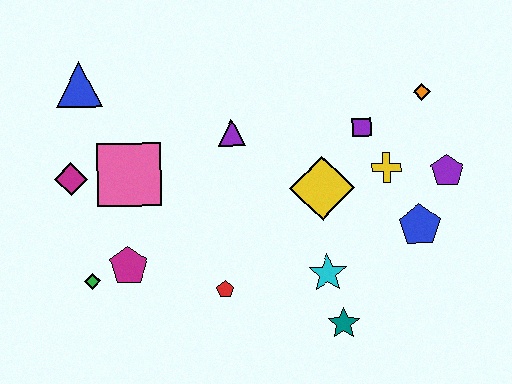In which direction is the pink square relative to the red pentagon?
The pink square is above the red pentagon.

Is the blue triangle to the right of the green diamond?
No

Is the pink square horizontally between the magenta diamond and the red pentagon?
Yes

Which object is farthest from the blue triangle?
The purple pentagon is farthest from the blue triangle.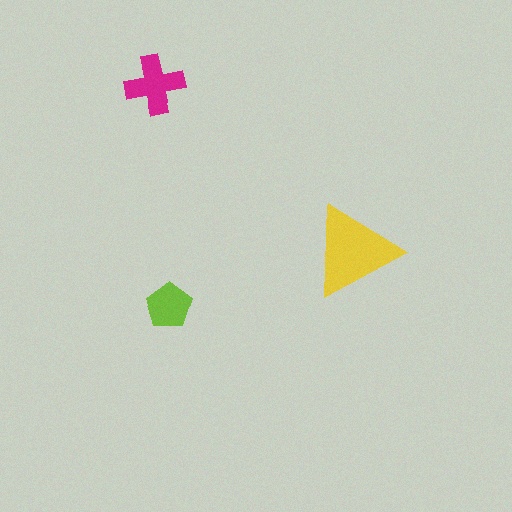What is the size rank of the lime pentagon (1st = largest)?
3rd.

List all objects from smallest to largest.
The lime pentagon, the magenta cross, the yellow triangle.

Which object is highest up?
The magenta cross is topmost.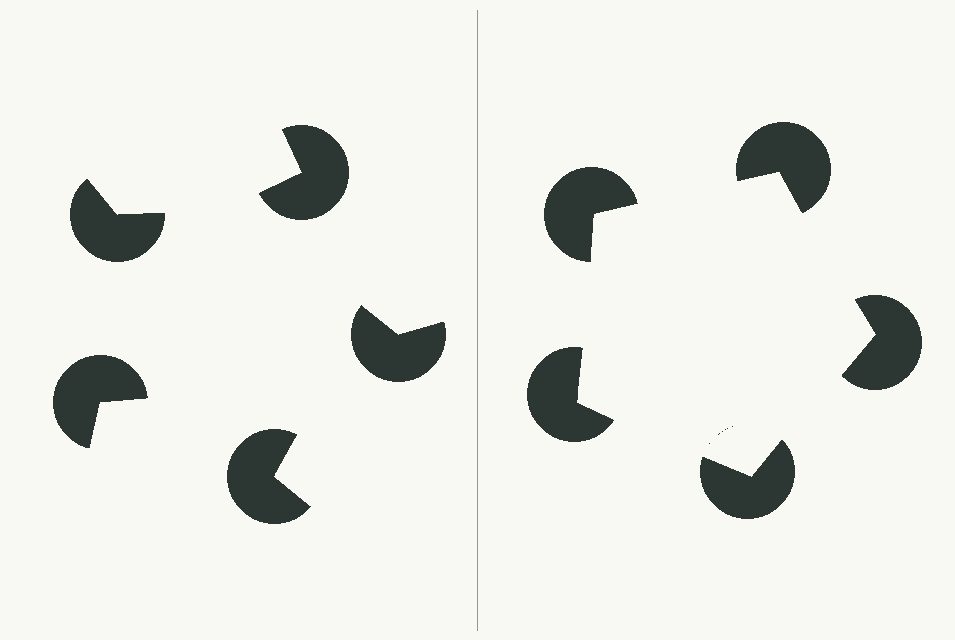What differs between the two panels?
The pac-man discs are positioned identically on both sides; only the wedge orientations differ. On the right they align to a pentagon; on the left they are misaligned.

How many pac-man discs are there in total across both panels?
10 — 5 on each side.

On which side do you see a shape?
An illusory pentagon appears on the right side. On the left side the wedge cuts are rotated, so no coherent shape forms.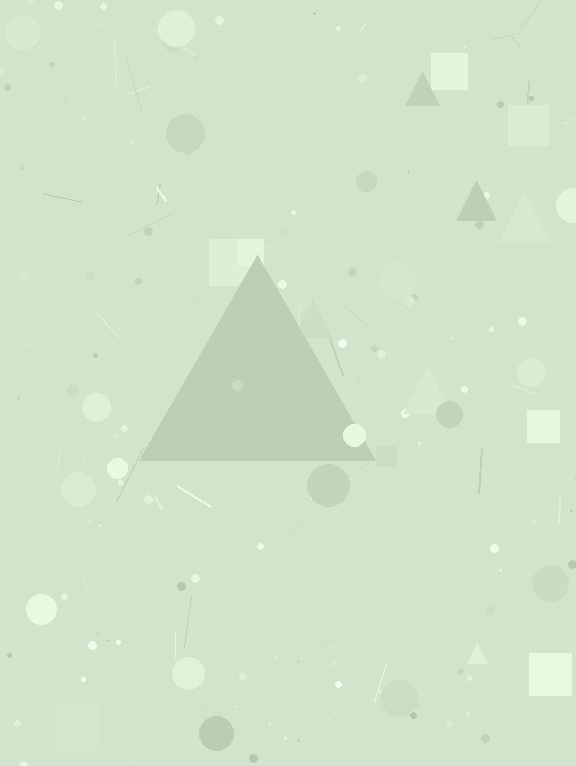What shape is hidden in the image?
A triangle is hidden in the image.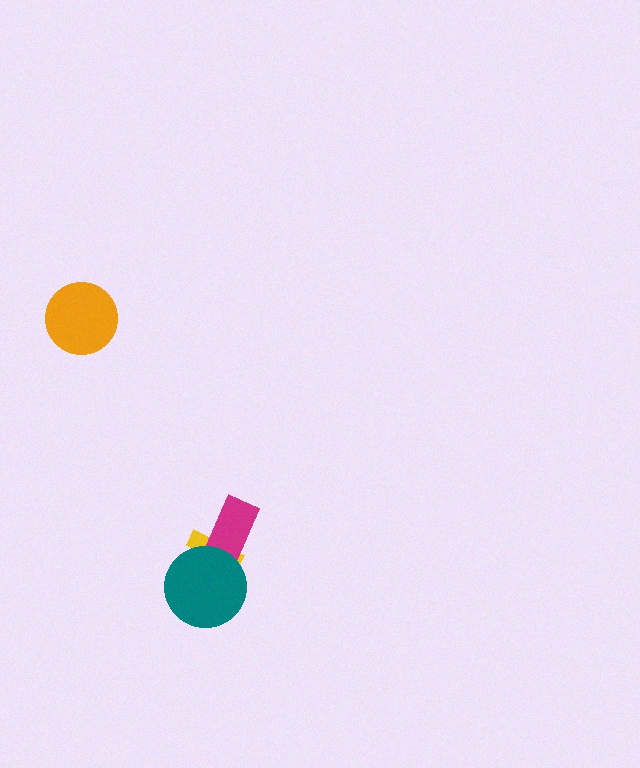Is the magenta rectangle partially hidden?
No, no other shape covers it.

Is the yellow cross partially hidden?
Yes, it is partially covered by another shape.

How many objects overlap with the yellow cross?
2 objects overlap with the yellow cross.